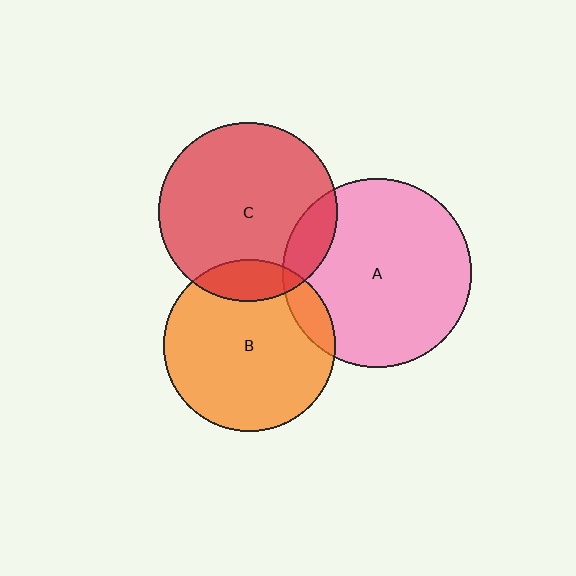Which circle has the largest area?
Circle A (pink).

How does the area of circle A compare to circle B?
Approximately 1.2 times.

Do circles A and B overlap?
Yes.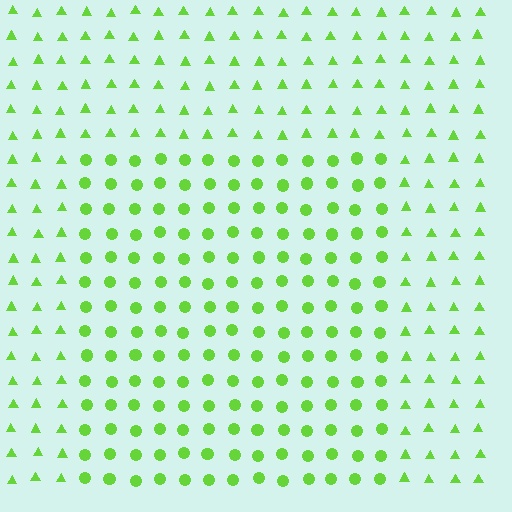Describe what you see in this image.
The image is filled with small lime elements arranged in a uniform grid. A rectangle-shaped region contains circles, while the surrounding area contains triangles. The boundary is defined purely by the change in element shape.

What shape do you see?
I see a rectangle.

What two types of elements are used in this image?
The image uses circles inside the rectangle region and triangles outside it.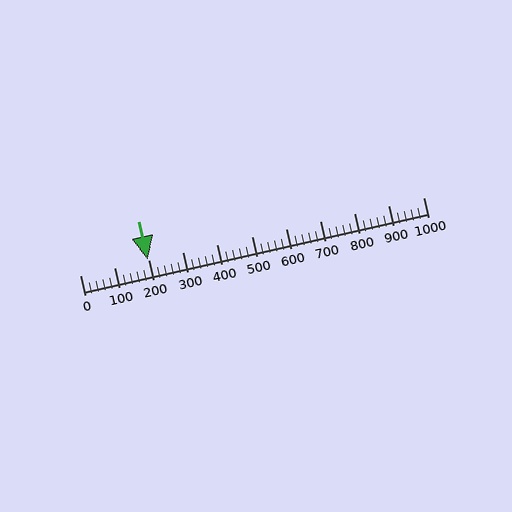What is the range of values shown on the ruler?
The ruler shows values from 0 to 1000.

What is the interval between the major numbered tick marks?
The major tick marks are spaced 100 units apart.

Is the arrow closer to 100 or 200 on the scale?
The arrow is closer to 200.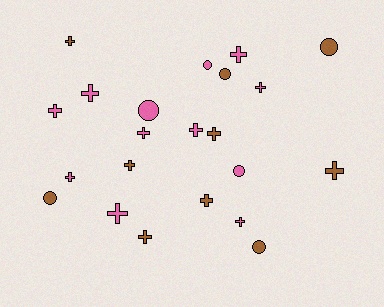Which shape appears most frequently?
Cross, with 15 objects.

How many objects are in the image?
There are 22 objects.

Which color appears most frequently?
Pink, with 12 objects.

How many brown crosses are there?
There are 6 brown crosses.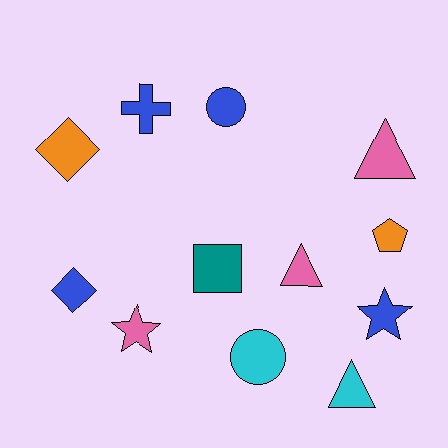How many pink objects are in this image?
There are 3 pink objects.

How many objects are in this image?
There are 12 objects.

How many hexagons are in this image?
There are no hexagons.